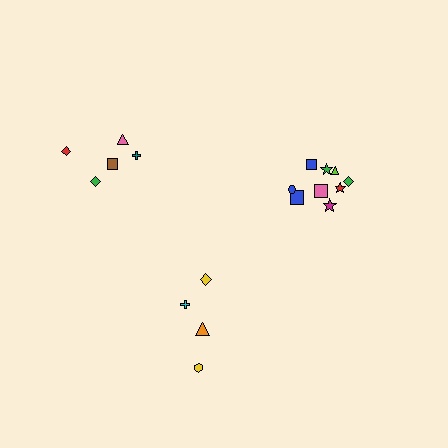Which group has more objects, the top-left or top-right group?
The top-right group.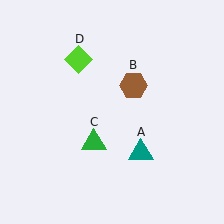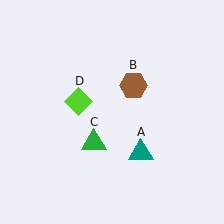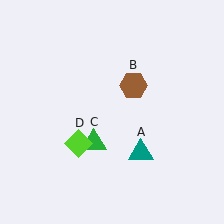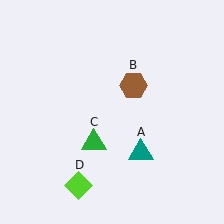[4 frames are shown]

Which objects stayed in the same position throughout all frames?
Teal triangle (object A) and brown hexagon (object B) and green triangle (object C) remained stationary.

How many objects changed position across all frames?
1 object changed position: lime diamond (object D).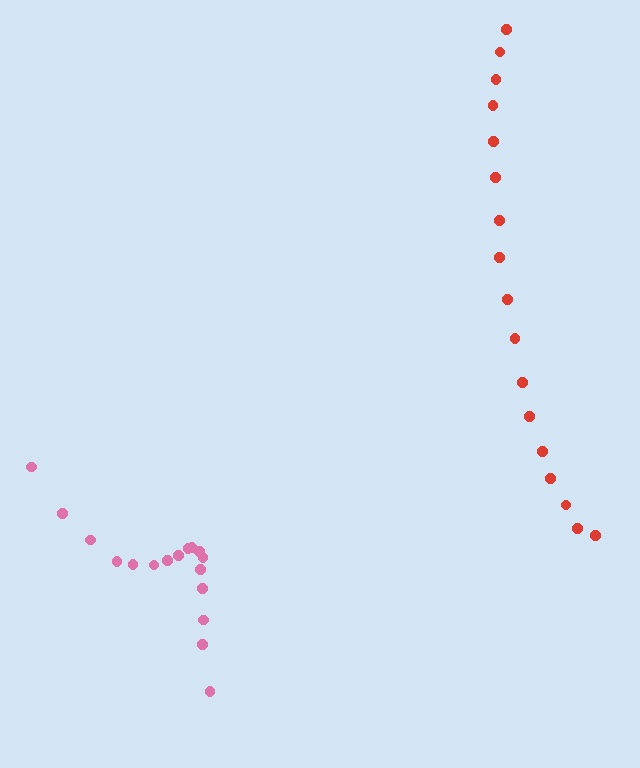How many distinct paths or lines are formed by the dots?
There are 2 distinct paths.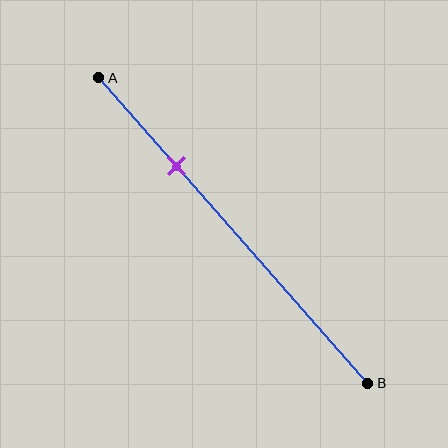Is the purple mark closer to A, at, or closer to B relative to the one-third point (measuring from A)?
The purple mark is closer to point A than the one-third point of segment AB.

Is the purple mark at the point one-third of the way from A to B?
No, the mark is at about 30% from A, not at the 33% one-third point.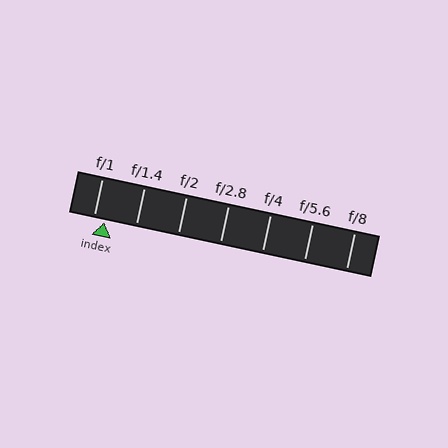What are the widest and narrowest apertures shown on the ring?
The widest aperture shown is f/1 and the narrowest is f/8.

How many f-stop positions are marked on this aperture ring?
There are 7 f-stop positions marked.